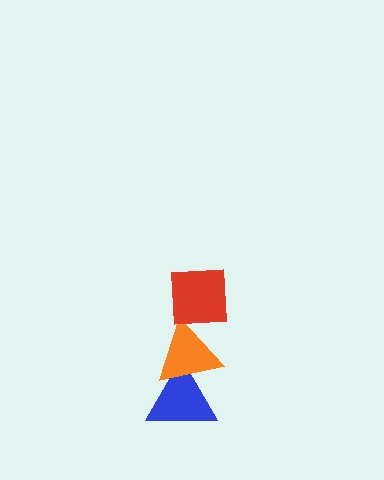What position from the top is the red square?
The red square is 1st from the top.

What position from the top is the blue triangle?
The blue triangle is 3rd from the top.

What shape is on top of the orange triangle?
The red square is on top of the orange triangle.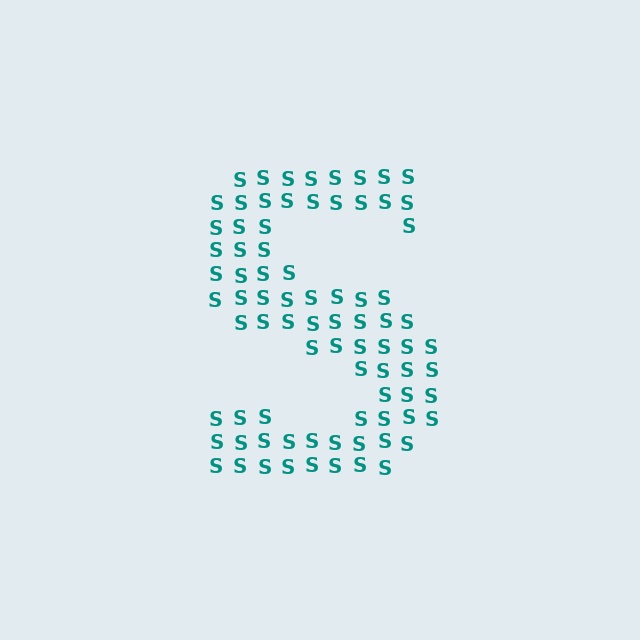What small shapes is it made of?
It is made of small letter S's.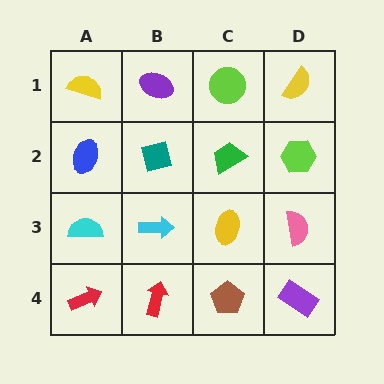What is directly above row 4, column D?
A pink semicircle.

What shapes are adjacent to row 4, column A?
A cyan semicircle (row 3, column A), a red arrow (row 4, column B).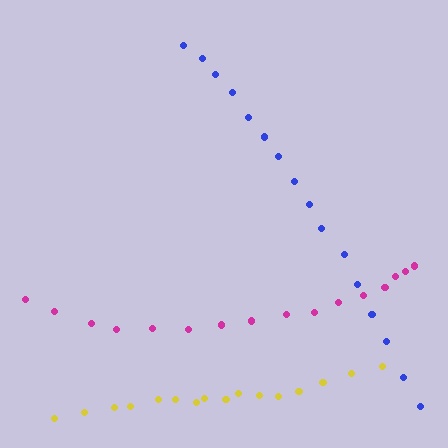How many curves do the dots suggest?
There are 3 distinct paths.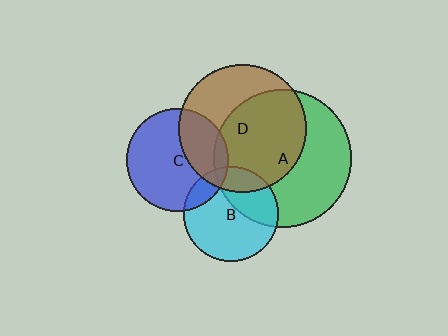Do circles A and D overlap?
Yes.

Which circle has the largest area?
Circle A (green).